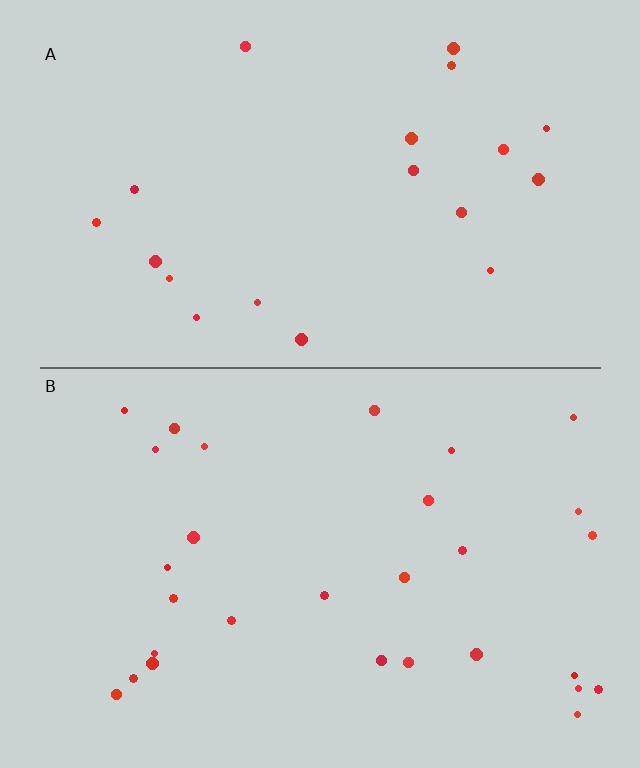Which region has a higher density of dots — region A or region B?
B (the bottom).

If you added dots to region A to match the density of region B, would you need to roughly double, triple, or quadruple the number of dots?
Approximately double.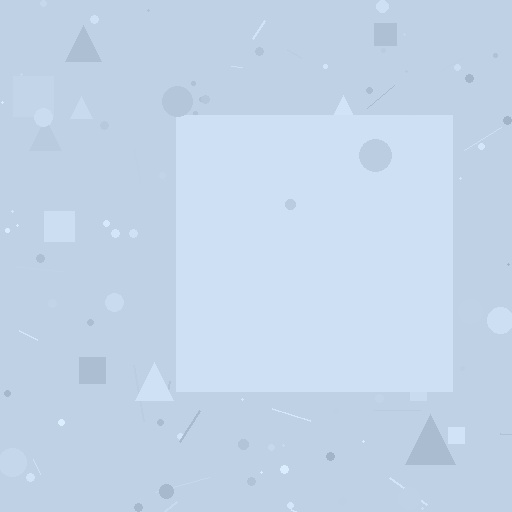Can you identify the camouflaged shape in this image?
The camouflaged shape is a square.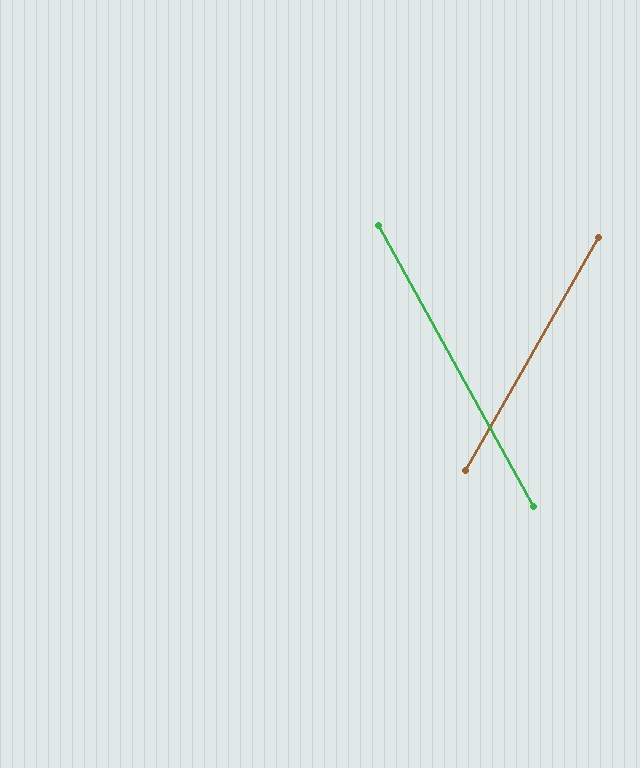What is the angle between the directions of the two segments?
Approximately 59 degrees.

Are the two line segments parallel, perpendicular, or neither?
Neither parallel nor perpendicular — they differ by about 59°.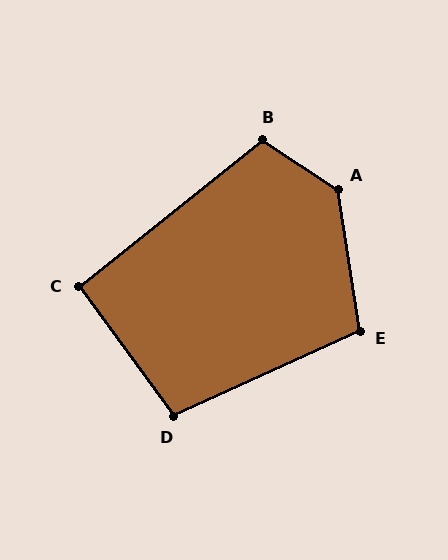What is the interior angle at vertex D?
Approximately 101 degrees (obtuse).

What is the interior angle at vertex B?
Approximately 108 degrees (obtuse).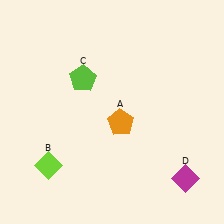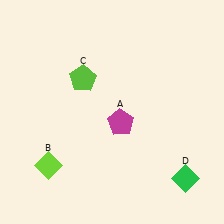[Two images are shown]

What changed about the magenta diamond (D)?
In Image 1, D is magenta. In Image 2, it changed to green.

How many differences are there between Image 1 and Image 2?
There are 2 differences between the two images.